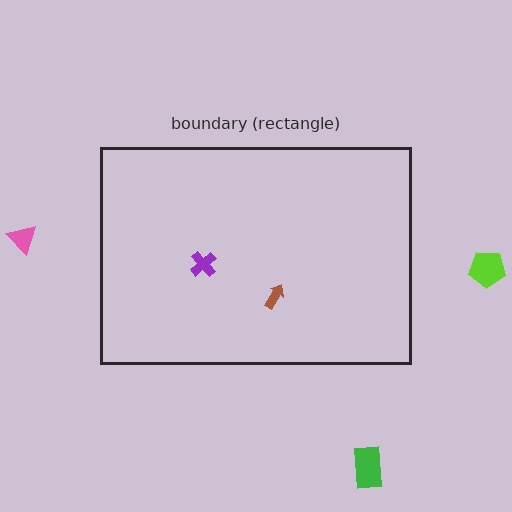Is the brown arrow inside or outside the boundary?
Inside.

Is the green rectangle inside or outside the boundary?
Outside.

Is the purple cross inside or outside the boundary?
Inside.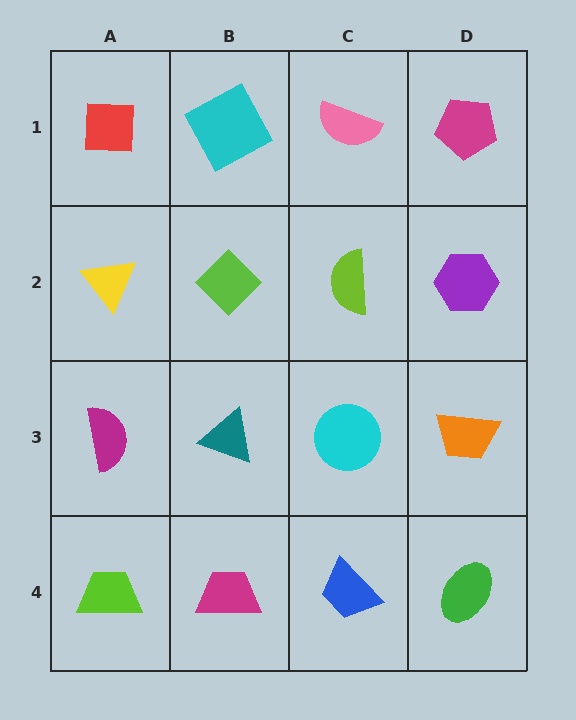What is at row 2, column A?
A yellow triangle.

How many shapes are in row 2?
4 shapes.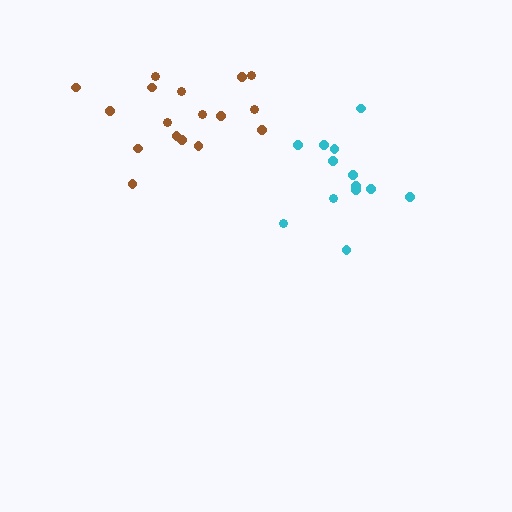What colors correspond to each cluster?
The clusters are colored: brown, cyan.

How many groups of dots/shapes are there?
There are 2 groups.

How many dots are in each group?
Group 1: 17 dots, Group 2: 13 dots (30 total).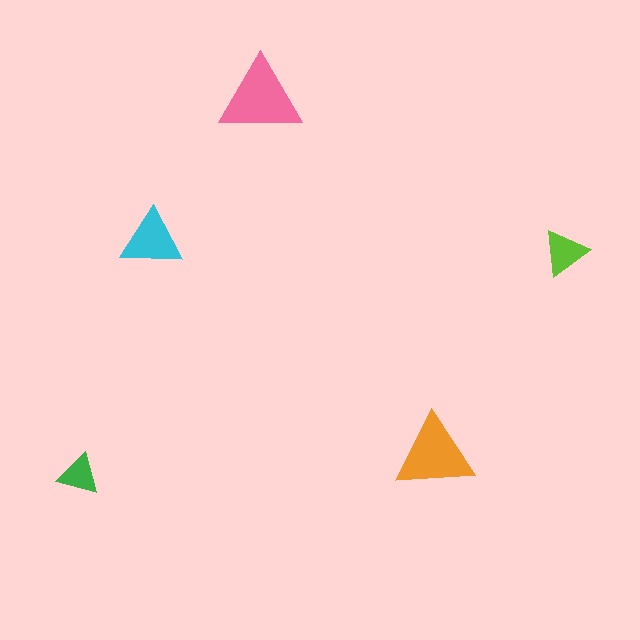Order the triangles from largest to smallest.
the pink one, the orange one, the cyan one, the lime one, the green one.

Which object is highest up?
The pink triangle is topmost.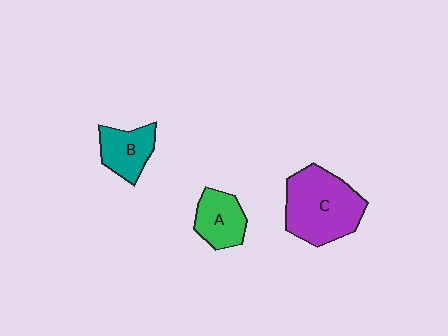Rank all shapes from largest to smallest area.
From largest to smallest: C (purple), A (green), B (teal).